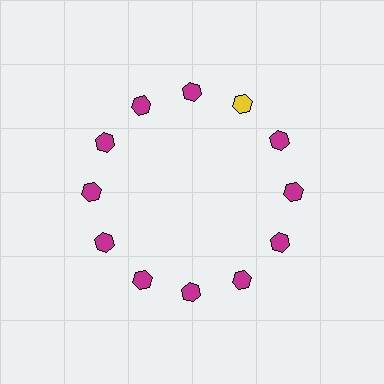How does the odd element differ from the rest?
It has a different color: yellow instead of magenta.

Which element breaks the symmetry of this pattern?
The yellow hexagon at roughly the 1 o'clock position breaks the symmetry. All other shapes are magenta hexagons.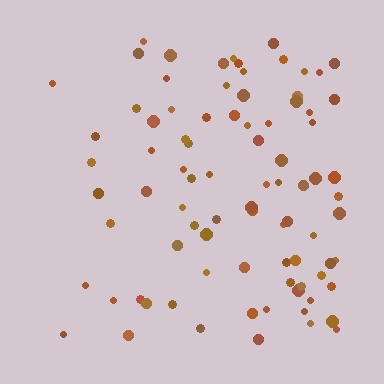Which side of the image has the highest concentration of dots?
The right.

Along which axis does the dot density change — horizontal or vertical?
Horizontal.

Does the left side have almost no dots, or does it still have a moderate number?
Still a moderate number, just noticeably fewer than the right.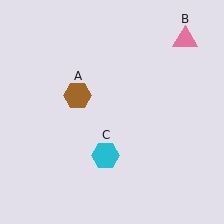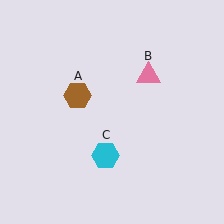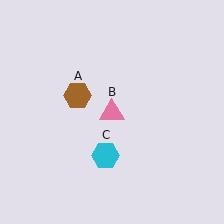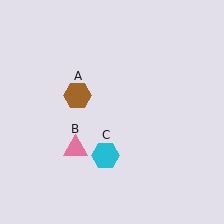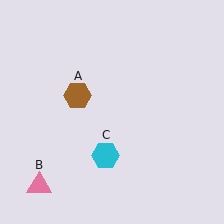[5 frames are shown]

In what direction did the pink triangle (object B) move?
The pink triangle (object B) moved down and to the left.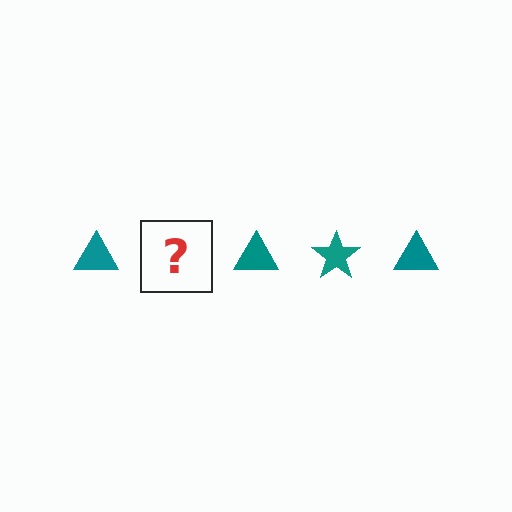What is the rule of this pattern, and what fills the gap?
The rule is that the pattern cycles through triangle, star shapes in teal. The gap should be filled with a teal star.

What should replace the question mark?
The question mark should be replaced with a teal star.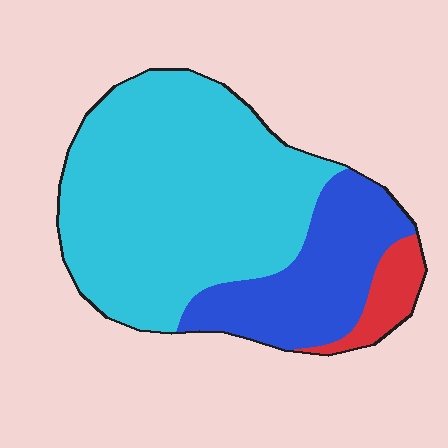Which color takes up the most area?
Cyan, at roughly 65%.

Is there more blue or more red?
Blue.